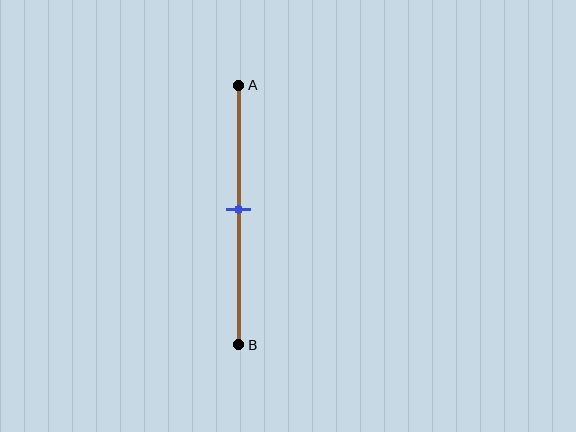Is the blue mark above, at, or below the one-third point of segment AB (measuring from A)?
The blue mark is below the one-third point of segment AB.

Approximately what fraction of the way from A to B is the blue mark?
The blue mark is approximately 50% of the way from A to B.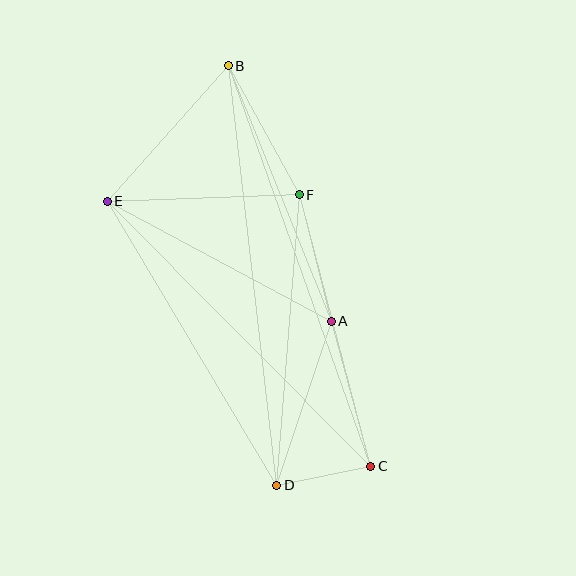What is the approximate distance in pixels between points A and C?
The distance between A and C is approximately 151 pixels.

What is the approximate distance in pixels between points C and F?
The distance between C and F is approximately 281 pixels.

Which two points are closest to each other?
Points C and D are closest to each other.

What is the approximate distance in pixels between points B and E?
The distance between B and E is approximately 182 pixels.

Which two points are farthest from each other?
Points B and C are farthest from each other.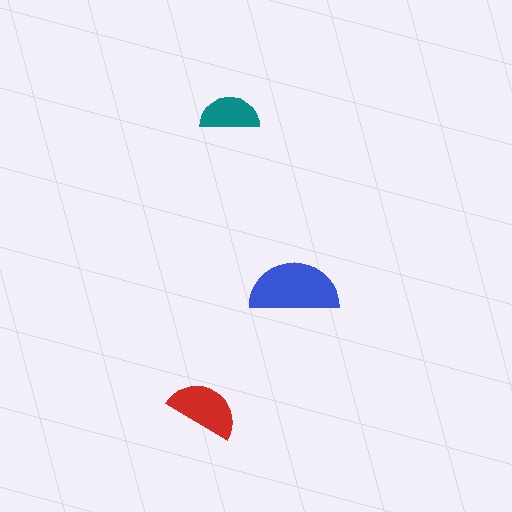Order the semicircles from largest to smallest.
the blue one, the red one, the teal one.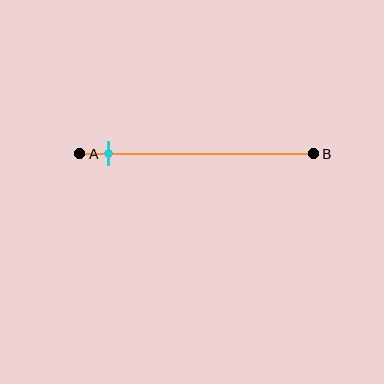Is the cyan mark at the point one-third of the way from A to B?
No, the mark is at about 10% from A, not at the 33% one-third point.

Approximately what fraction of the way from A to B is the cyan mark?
The cyan mark is approximately 10% of the way from A to B.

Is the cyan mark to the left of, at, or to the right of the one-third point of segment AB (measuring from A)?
The cyan mark is to the left of the one-third point of segment AB.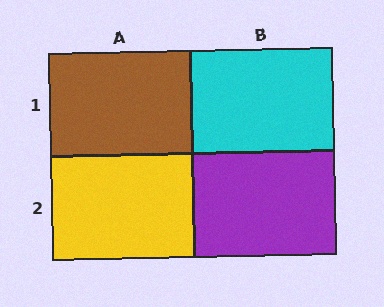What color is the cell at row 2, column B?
Purple.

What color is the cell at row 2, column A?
Yellow.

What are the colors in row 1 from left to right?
Brown, cyan.